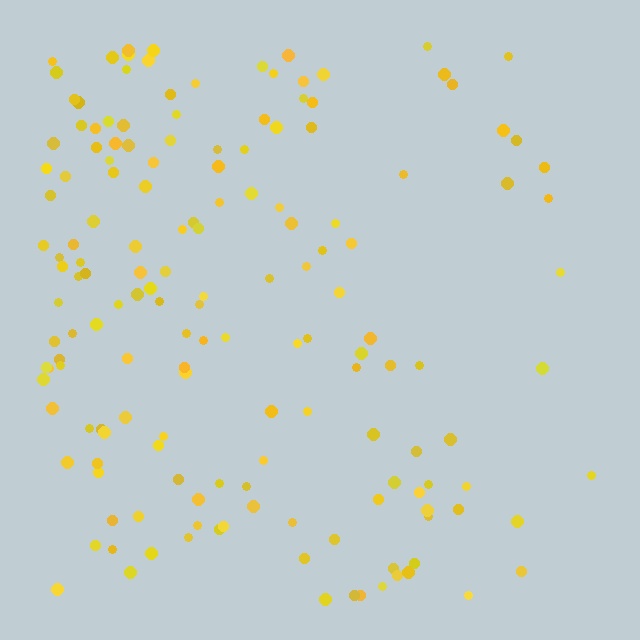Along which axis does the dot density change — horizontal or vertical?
Horizontal.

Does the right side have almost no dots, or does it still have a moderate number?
Still a moderate number, just noticeably fewer than the left.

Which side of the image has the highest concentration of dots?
The left.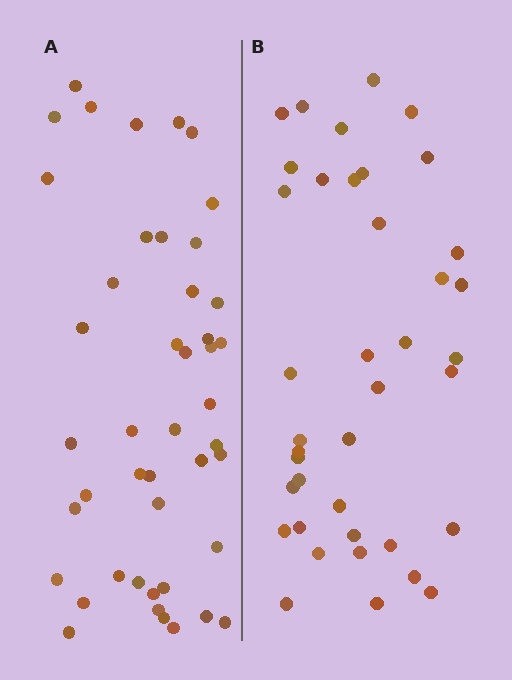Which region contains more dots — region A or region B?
Region A (the left region) has more dots.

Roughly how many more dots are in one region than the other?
Region A has about 6 more dots than region B.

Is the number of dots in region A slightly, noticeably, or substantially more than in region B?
Region A has only slightly more — the two regions are fairly close. The ratio is roughly 1.2 to 1.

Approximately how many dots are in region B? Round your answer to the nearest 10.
About 40 dots. (The exact count is 39, which rounds to 40.)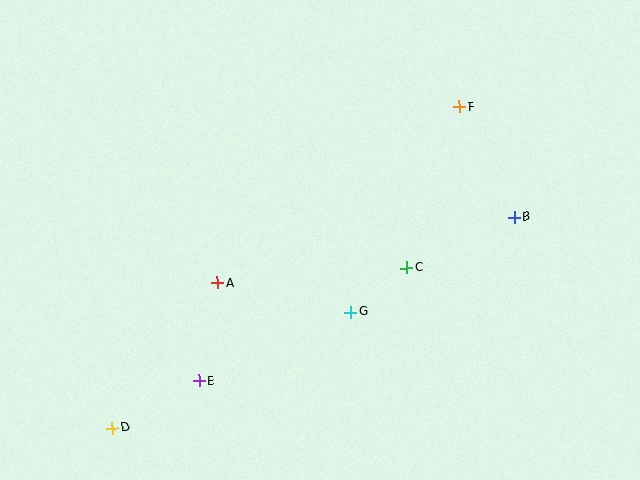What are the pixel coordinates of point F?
Point F is at (459, 107).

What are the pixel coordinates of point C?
Point C is at (407, 268).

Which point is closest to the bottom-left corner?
Point D is closest to the bottom-left corner.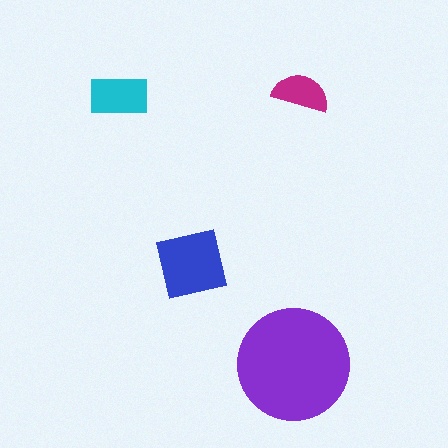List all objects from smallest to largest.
The magenta semicircle, the cyan rectangle, the blue square, the purple circle.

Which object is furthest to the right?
The magenta semicircle is rightmost.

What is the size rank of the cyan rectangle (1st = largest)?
3rd.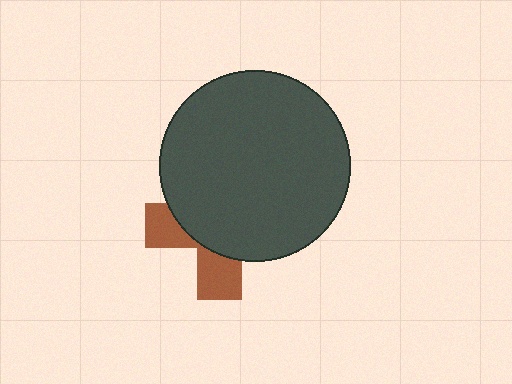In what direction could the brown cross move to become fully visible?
The brown cross could move down. That would shift it out from behind the dark gray circle entirely.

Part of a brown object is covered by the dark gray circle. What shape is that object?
It is a cross.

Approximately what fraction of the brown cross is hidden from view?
Roughly 68% of the brown cross is hidden behind the dark gray circle.